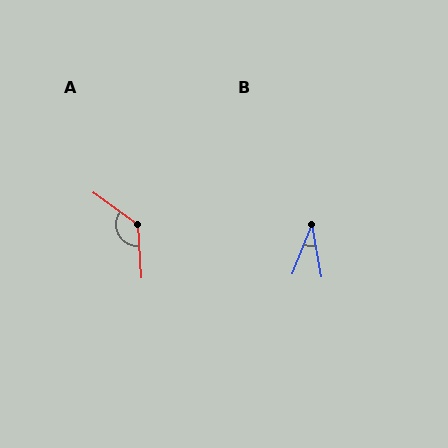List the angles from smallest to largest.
B (31°), A (130°).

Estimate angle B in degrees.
Approximately 31 degrees.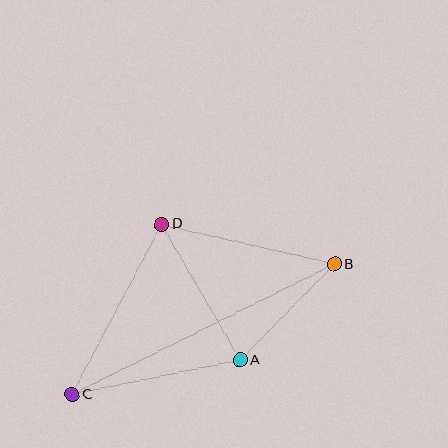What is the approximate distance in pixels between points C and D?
The distance between C and D is approximately 192 pixels.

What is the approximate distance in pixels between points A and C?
The distance between A and C is approximately 171 pixels.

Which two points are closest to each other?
Points A and B are closest to each other.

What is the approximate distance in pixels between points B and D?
The distance between B and D is approximately 178 pixels.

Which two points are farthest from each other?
Points B and C are farthest from each other.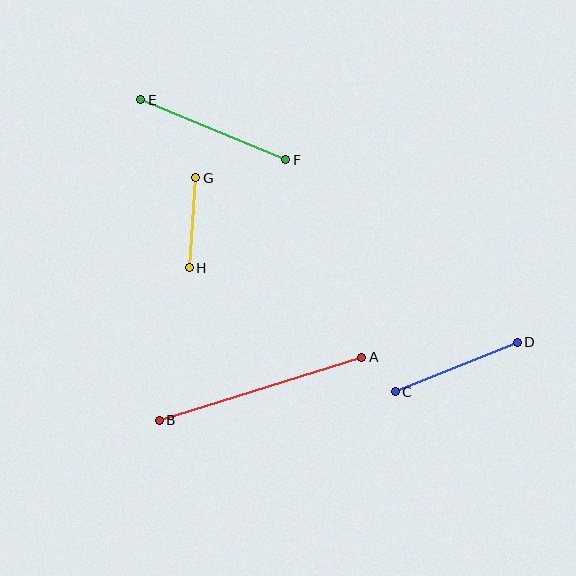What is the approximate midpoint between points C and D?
The midpoint is at approximately (456, 367) pixels.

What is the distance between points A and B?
The distance is approximately 212 pixels.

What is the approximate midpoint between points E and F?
The midpoint is at approximately (213, 130) pixels.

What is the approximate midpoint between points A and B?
The midpoint is at approximately (261, 389) pixels.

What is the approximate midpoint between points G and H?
The midpoint is at approximately (192, 223) pixels.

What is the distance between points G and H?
The distance is approximately 90 pixels.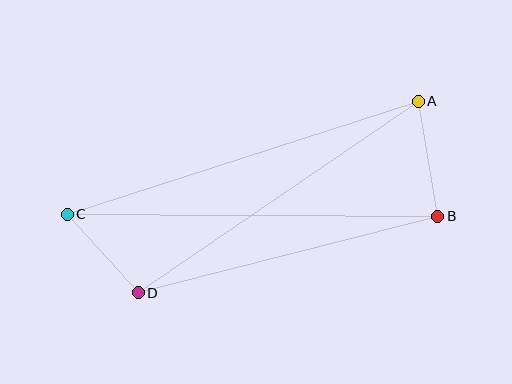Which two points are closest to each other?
Points C and D are closest to each other.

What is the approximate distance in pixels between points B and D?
The distance between B and D is approximately 309 pixels.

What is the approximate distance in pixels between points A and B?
The distance between A and B is approximately 117 pixels.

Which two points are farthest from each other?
Points B and C are farthest from each other.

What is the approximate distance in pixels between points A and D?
The distance between A and D is approximately 339 pixels.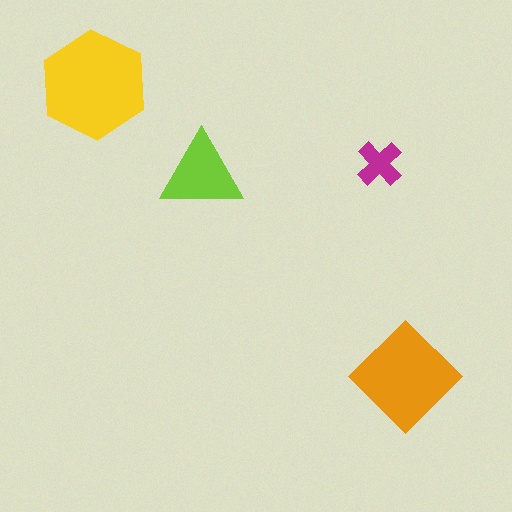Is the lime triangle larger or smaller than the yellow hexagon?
Smaller.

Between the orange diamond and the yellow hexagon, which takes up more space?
The yellow hexagon.